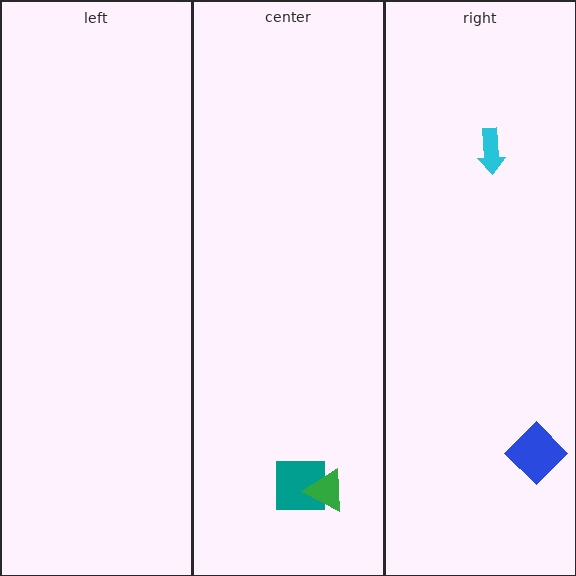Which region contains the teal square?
The center region.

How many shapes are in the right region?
2.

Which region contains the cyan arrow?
The right region.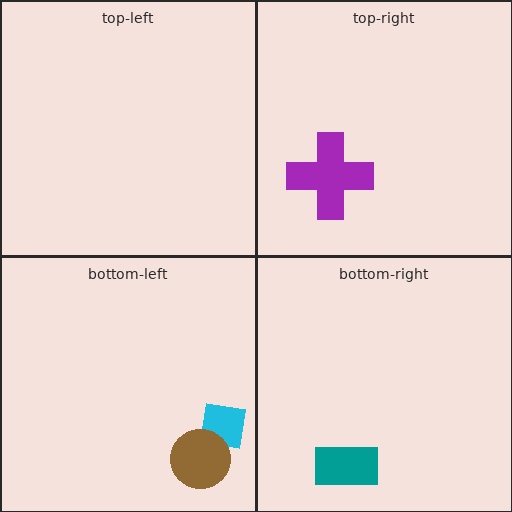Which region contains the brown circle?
The bottom-left region.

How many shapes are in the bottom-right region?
1.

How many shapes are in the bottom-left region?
2.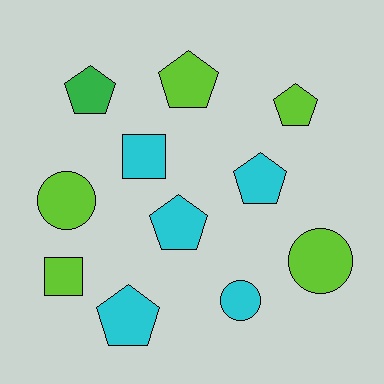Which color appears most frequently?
Lime, with 5 objects.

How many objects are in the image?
There are 11 objects.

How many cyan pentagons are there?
There are 3 cyan pentagons.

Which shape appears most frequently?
Pentagon, with 6 objects.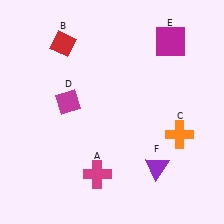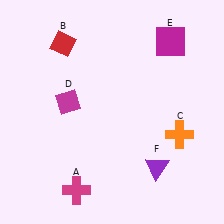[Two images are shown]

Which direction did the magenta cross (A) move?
The magenta cross (A) moved left.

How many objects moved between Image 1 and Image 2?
1 object moved between the two images.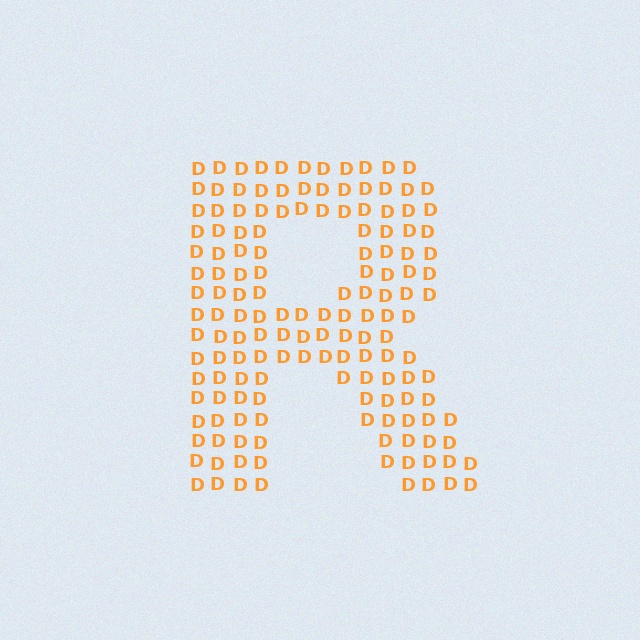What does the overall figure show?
The overall figure shows the letter R.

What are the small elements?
The small elements are letter D's.